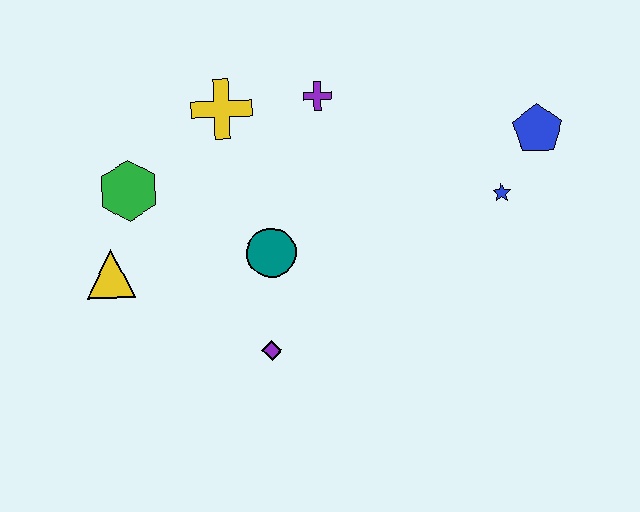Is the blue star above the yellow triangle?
Yes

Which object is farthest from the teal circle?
The blue pentagon is farthest from the teal circle.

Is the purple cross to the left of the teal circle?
No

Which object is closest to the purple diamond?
The teal circle is closest to the purple diamond.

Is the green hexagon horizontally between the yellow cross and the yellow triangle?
Yes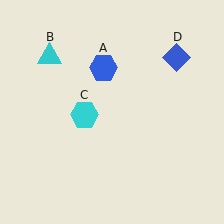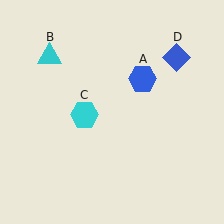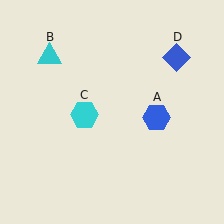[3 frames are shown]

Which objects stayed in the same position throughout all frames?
Cyan triangle (object B) and cyan hexagon (object C) and blue diamond (object D) remained stationary.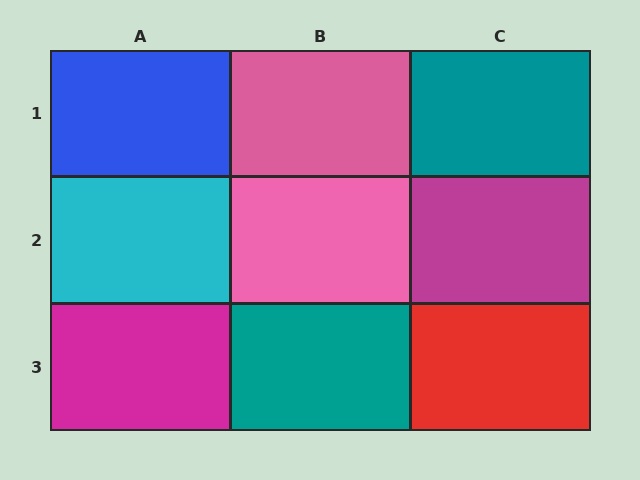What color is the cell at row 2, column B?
Pink.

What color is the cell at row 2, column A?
Cyan.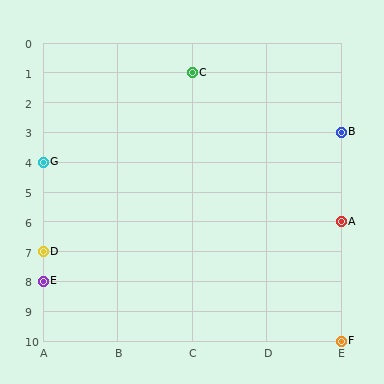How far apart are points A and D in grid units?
Points A and D are 4 columns and 1 row apart (about 4.1 grid units diagonally).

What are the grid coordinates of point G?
Point G is at grid coordinates (A, 4).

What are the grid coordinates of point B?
Point B is at grid coordinates (E, 3).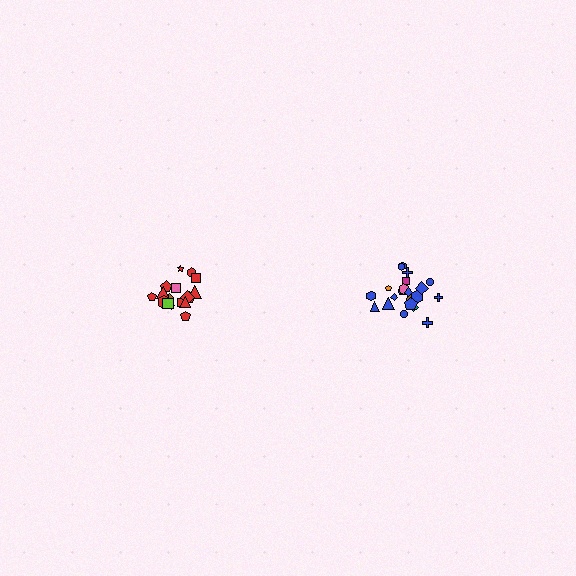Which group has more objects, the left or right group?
The right group.